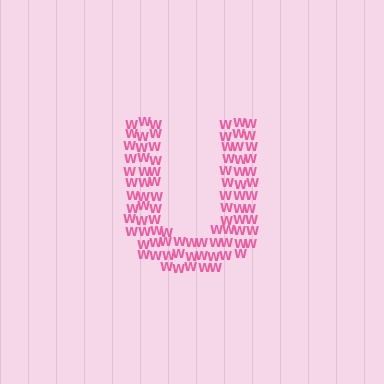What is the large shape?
The large shape is the letter U.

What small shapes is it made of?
It is made of small letter W's.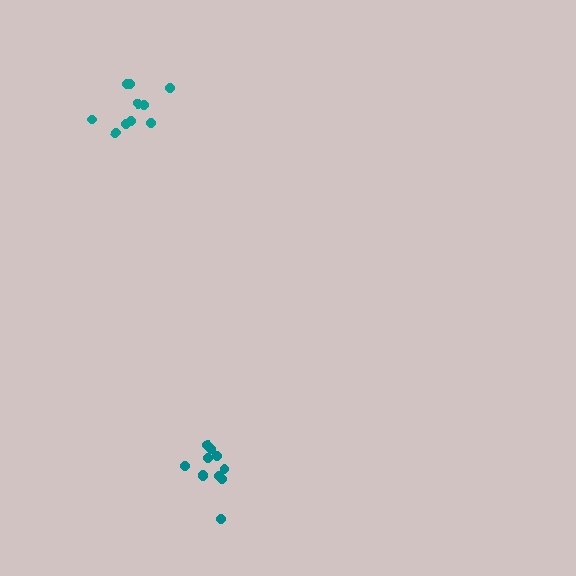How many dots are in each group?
Group 1: 11 dots, Group 2: 10 dots (21 total).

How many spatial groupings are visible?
There are 2 spatial groupings.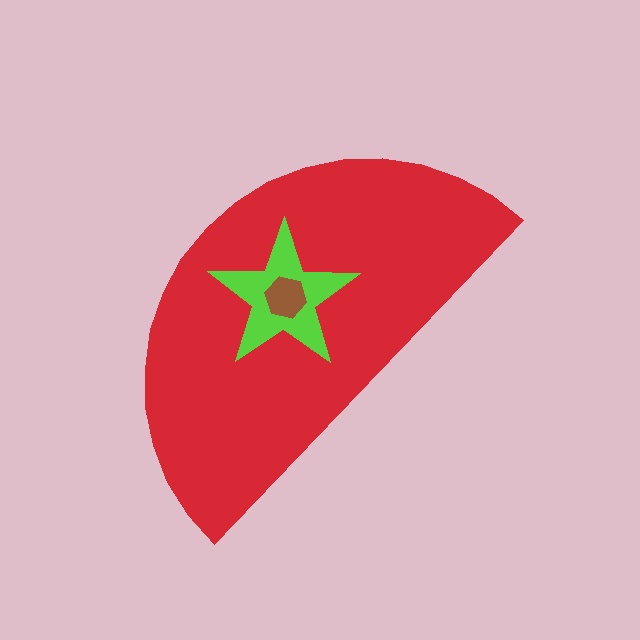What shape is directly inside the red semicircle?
The lime star.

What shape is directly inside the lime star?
The brown hexagon.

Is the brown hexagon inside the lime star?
Yes.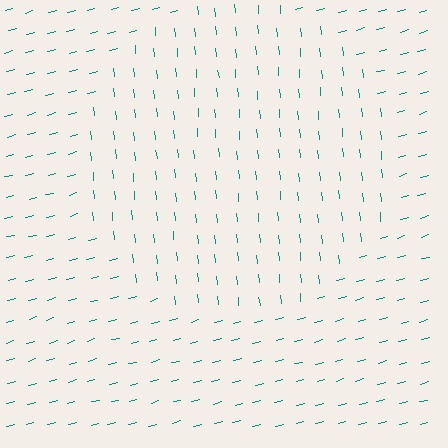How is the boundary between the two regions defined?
The boundary is defined purely by a change in line orientation (approximately 81 degrees difference). All lines are the same color and thickness.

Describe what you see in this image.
The image is filled with small teal line segments. A circle region in the image has lines oriented differently from the surrounding lines, creating a visible texture boundary.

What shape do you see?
I see a circle.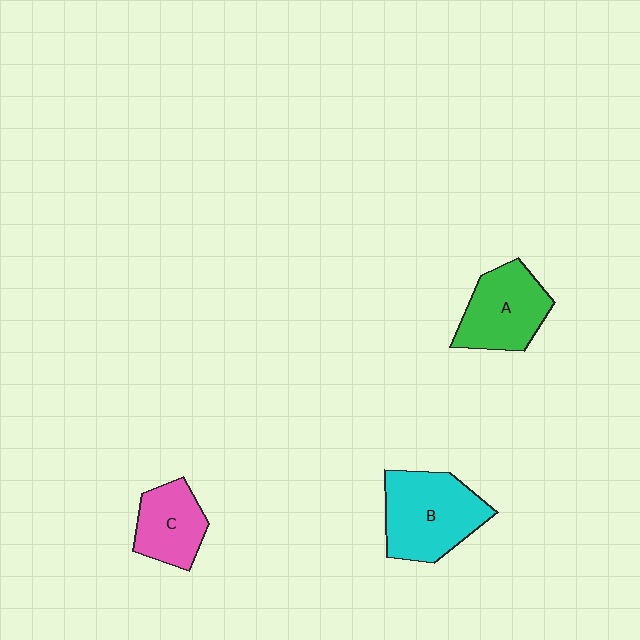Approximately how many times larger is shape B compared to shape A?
Approximately 1.2 times.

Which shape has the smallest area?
Shape C (pink).